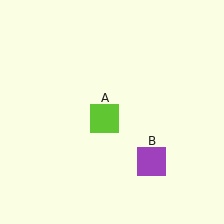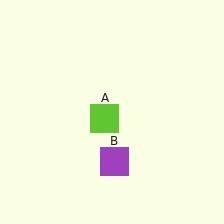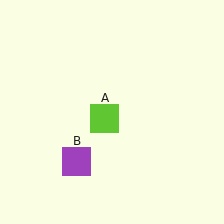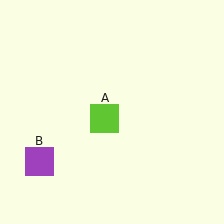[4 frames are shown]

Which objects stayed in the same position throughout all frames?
Lime square (object A) remained stationary.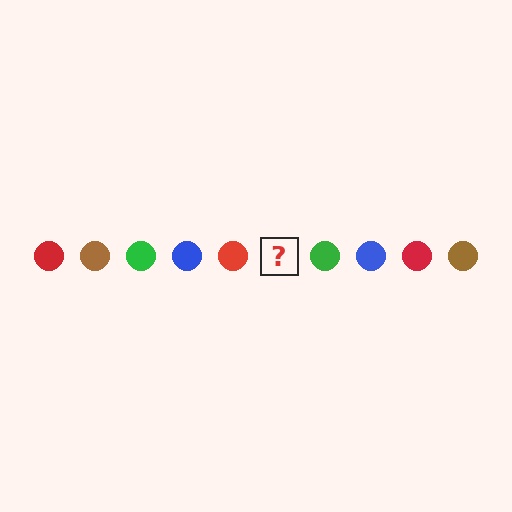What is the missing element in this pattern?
The missing element is a brown circle.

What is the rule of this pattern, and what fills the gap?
The rule is that the pattern cycles through red, brown, green, blue circles. The gap should be filled with a brown circle.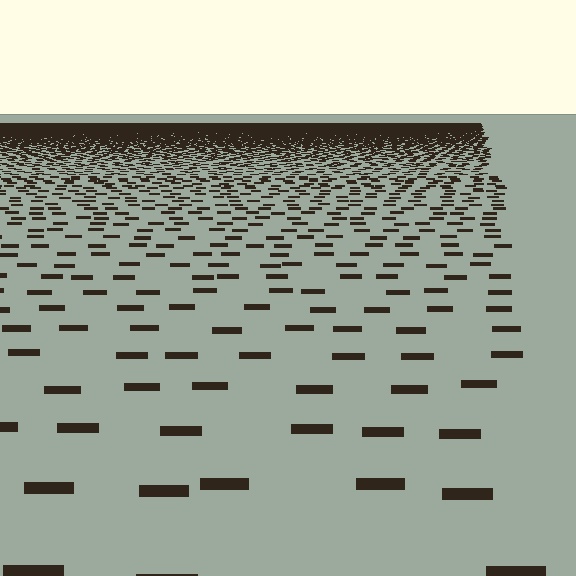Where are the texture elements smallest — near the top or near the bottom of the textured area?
Near the top.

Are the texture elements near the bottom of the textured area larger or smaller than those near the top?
Larger. Near the bottom, elements are closer to the viewer and appear at a bigger on-screen size.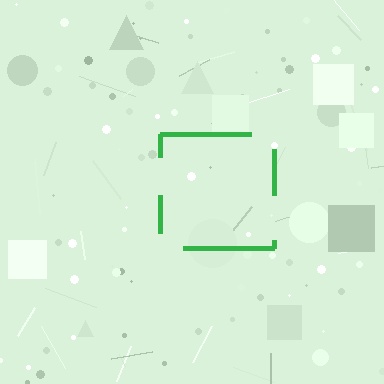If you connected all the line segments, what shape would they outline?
They would outline a square.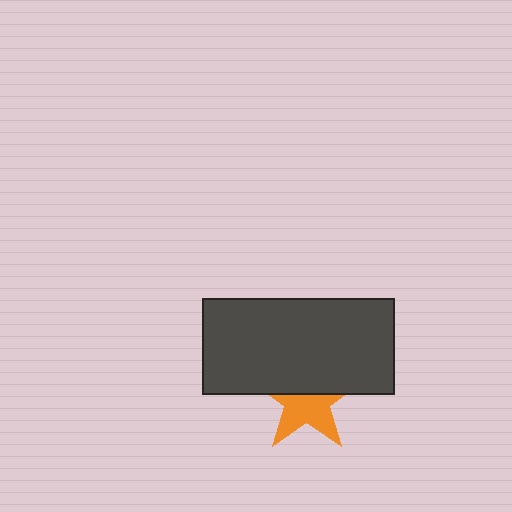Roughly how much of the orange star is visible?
About half of it is visible (roughly 53%).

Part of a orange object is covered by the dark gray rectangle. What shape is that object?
It is a star.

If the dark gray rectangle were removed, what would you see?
You would see the complete orange star.